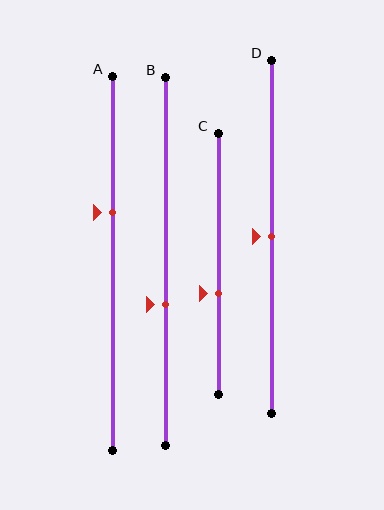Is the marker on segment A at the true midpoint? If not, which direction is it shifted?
No, the marker on segment A is shifted upward by about 14% of the segment length.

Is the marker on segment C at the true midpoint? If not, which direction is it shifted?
No, the marker on segment C is shifted downward by about 12% of the segment length.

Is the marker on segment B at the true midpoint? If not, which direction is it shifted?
No, the marker on segment B is shifted downward by about 12% of the segment length.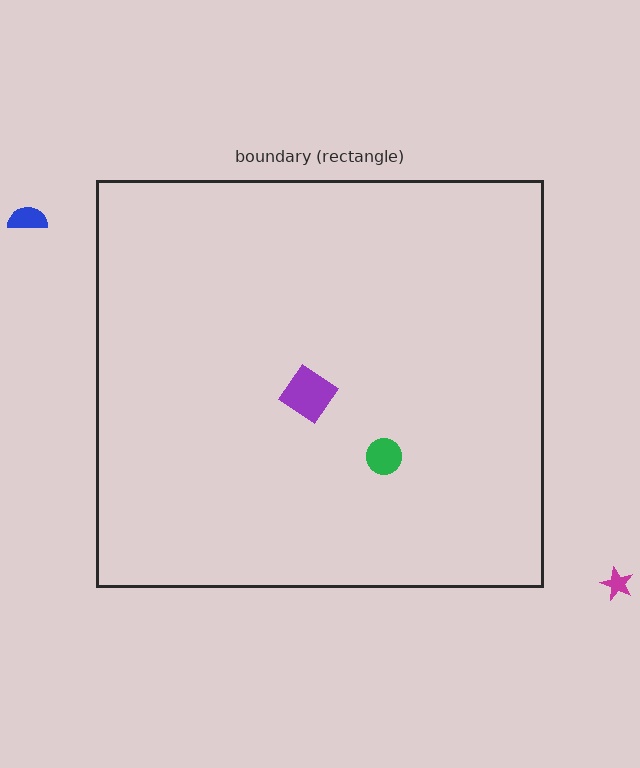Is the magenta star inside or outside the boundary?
Outside.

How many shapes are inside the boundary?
2 inside, 2 outside.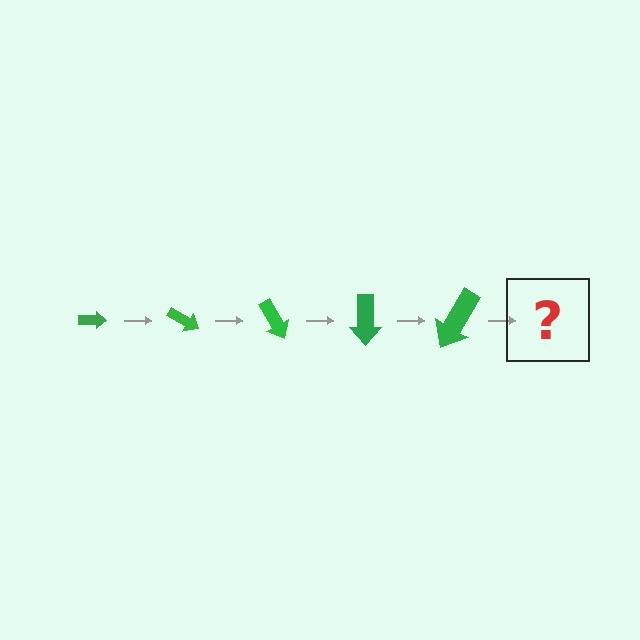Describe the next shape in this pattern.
It should be an arrow, larger than the previous one and rotated 150 degrees from the start.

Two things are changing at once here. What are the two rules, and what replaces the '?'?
The two rules are that the arrow grows larger each step and it rotates 30 degrees each step. The '?' should be an arrow, larger than the previous one and rotated 150 degrees from the start.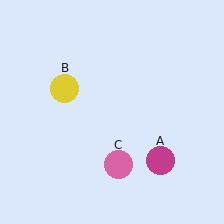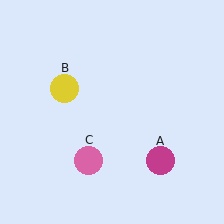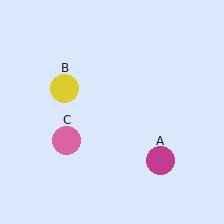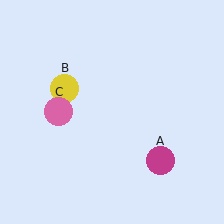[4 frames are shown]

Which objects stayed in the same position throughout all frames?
Magenta circle (object A) and yellow circle (object B) remained stationary.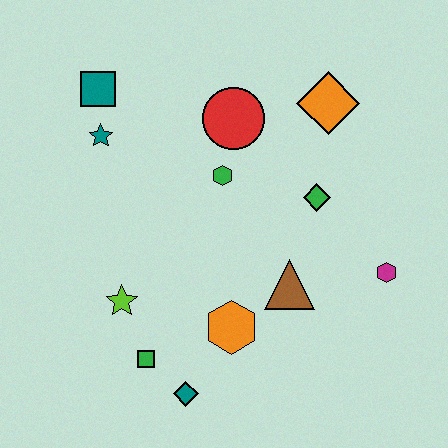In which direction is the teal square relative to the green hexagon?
The teal square is to the left of the green hexagon.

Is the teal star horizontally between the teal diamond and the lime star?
No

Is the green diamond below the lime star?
No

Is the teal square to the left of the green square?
Yes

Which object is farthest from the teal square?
The magenta hexagon is farthest from the teal square.